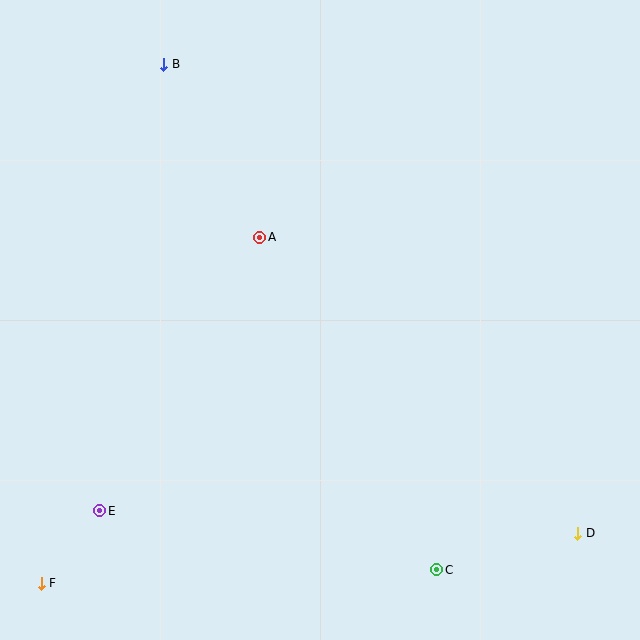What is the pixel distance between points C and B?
The distance between C and B is 575 pixels.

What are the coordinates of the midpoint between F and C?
The midpoint between F and C is at (239, 577).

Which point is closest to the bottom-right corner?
Point D is closest to the bottom-right corner.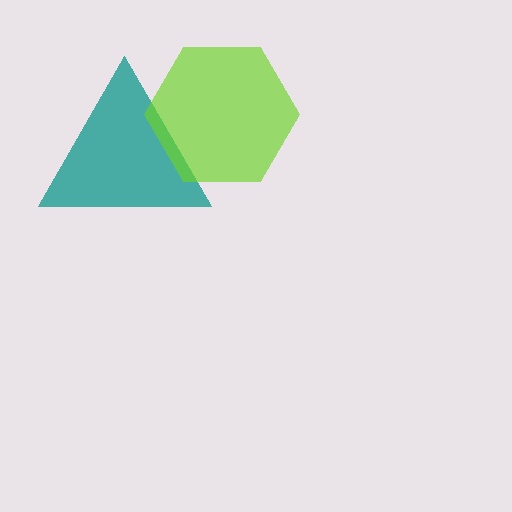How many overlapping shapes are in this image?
There are 2 overlapping shapes in the image.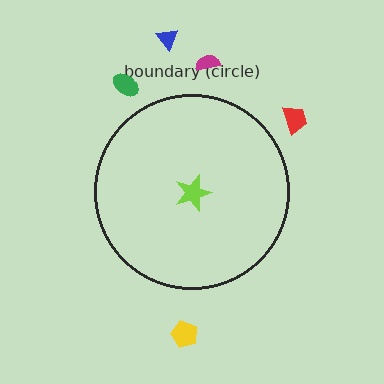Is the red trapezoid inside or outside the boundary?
Outside.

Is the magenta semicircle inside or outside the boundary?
Outside.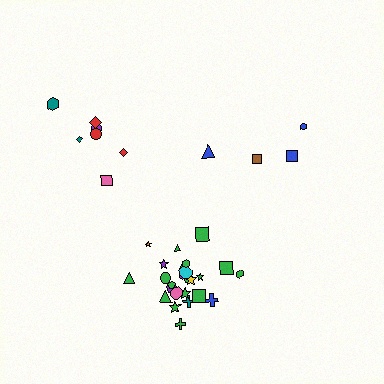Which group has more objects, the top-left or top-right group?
The top-left group.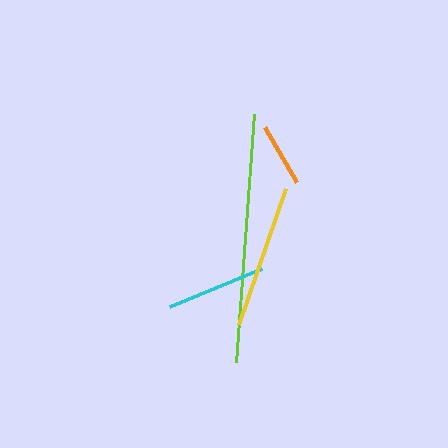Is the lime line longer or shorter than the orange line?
The lime line is longer than the orange line.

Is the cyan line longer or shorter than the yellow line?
The yellow line is longer than the cyan line.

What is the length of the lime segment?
The lime segment is approximately 248 pixels long.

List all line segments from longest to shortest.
From longest to shortest: lime, yellow, cyan, orange.